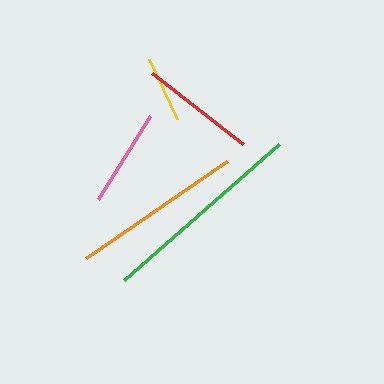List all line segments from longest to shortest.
From longest to shortest: green, orange, red, pink, yellow.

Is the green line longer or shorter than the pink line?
The green line is longer than the pink line.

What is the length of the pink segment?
The pink segment is approximately 98 pixels long.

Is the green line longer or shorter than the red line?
The green line is longer than the red line.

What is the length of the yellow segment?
The yellow segment is approximately 66 pixels long.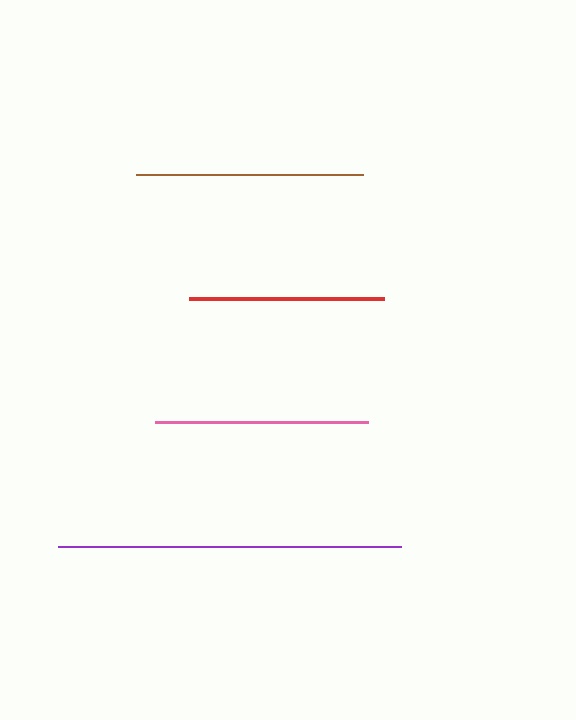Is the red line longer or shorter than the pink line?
The pink line is longer than the red line.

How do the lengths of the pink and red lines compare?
The pink and red lines are approximately the same length.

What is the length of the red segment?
The red segment is approximately 195 pixels long.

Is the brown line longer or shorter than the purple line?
The purple line is longer than the brown line.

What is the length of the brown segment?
The brown segment is approximately 227 pixels long.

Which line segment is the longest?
The purple line is the longest at approximately 343 pixels.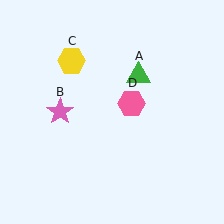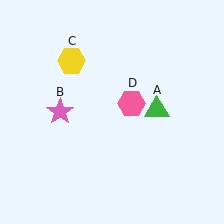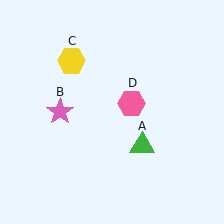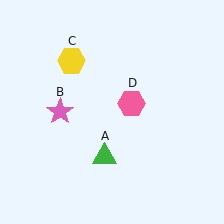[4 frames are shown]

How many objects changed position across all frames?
1 object changed position: green triangle (object A).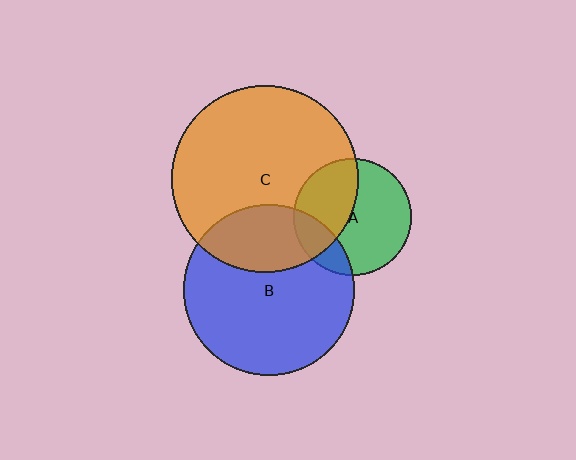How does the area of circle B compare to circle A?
Approximately 2.1 times.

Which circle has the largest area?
Circle C (orange).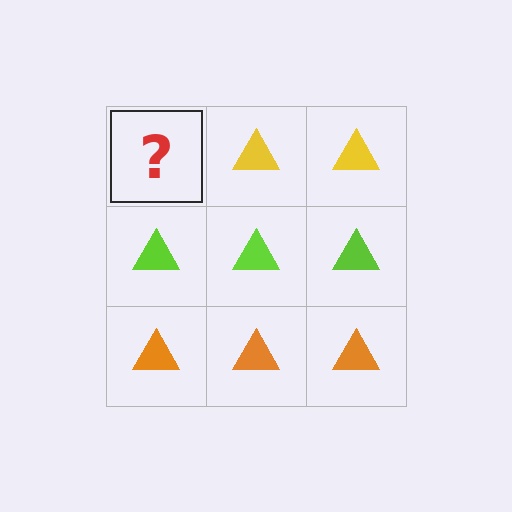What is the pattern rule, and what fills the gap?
The rule is that each row has a consistent color. The gap should be filled with a yellow triangle.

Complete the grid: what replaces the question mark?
The question mark should be replaced with a yellow triangle.